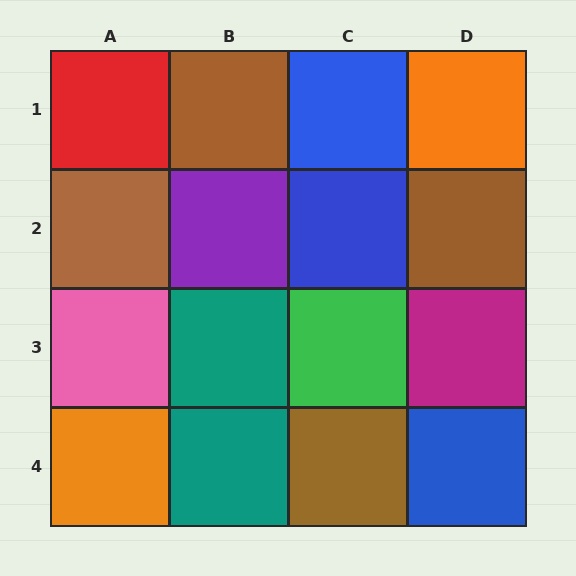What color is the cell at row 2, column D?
Brown.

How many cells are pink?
1 cell is pink.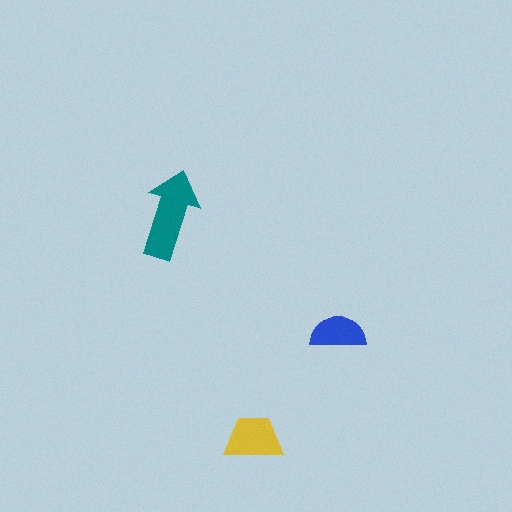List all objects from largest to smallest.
The teal arrow, the yellow trapezoid, the blue semicircle.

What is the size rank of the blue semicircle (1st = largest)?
3rd.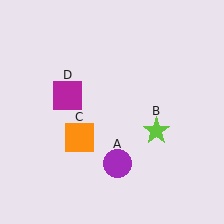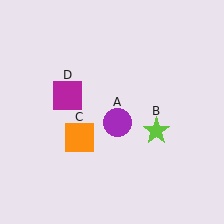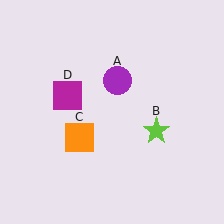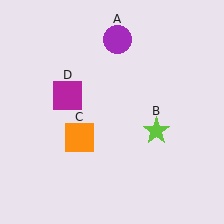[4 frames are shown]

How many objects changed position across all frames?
1 object changed position: purple circle (object A).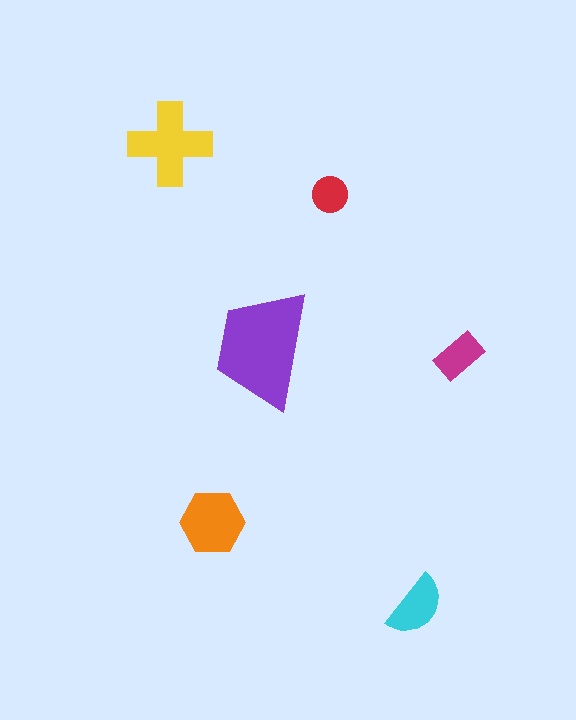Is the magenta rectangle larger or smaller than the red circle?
Larger.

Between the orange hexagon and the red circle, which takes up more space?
The orange hexagon.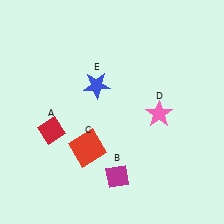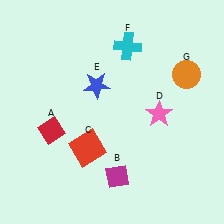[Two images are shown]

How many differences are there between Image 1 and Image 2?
There are 2 differences between the two images.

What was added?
A cyan cross (F), an orange circle (G) were added in Image 2.